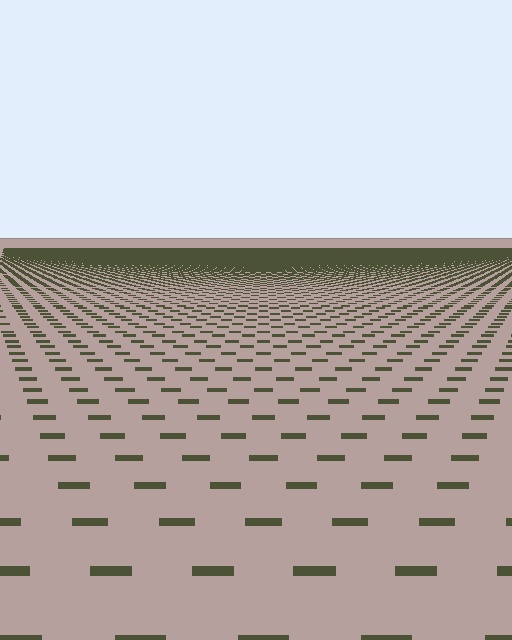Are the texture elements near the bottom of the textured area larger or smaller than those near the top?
Larger. Near the bottom, elements are closer to the viewer and appear at a bigger on-screen size.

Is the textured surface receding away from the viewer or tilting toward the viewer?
The surface is receding away from the viewer. Texture elements get smaller and denser toward the top.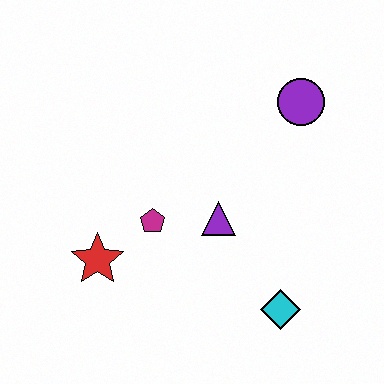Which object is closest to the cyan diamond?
The purple triangle is closest to the cyan diamond.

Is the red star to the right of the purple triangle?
No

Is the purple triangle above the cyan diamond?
Yes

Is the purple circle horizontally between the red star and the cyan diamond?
No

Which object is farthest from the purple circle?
The red star is farthest from the purple circle.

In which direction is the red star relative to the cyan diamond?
The red star is to the left of the cyan diamond.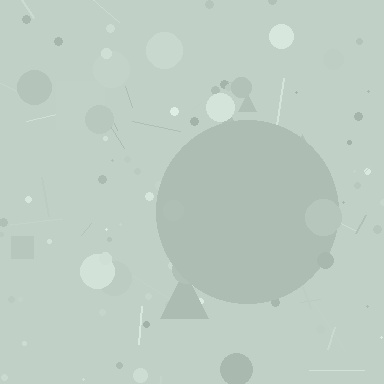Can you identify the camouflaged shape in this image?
The camouflaged shape is a circle.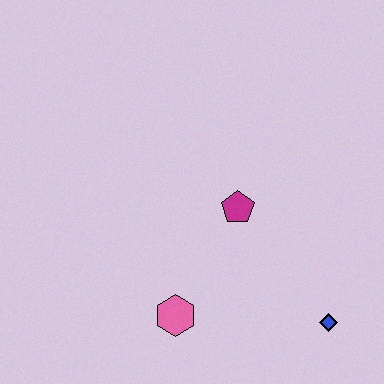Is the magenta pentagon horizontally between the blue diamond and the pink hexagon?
Yes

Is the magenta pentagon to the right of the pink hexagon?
Yes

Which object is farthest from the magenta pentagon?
The blue diamond is farthest from the magenta pentagon.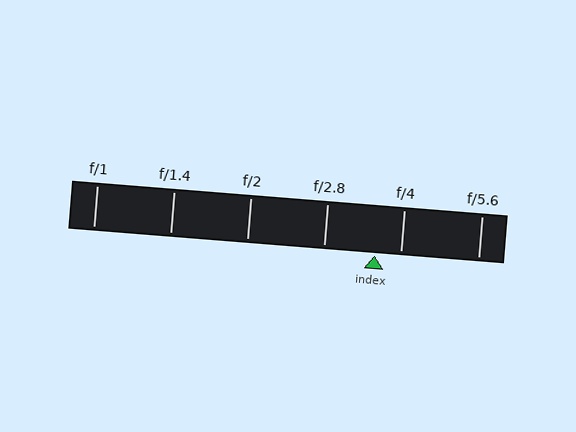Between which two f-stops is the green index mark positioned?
The index mark is between f/2.8 and f/4.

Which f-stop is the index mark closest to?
The index mark is closest to f/4.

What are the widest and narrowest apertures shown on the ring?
The widest aperture shown is f/1 and the narrowest is f/5.6.